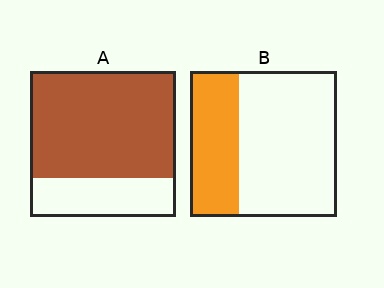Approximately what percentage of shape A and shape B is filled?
A is approximately 75% and B is approximately 35%.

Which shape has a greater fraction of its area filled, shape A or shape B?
Shape A.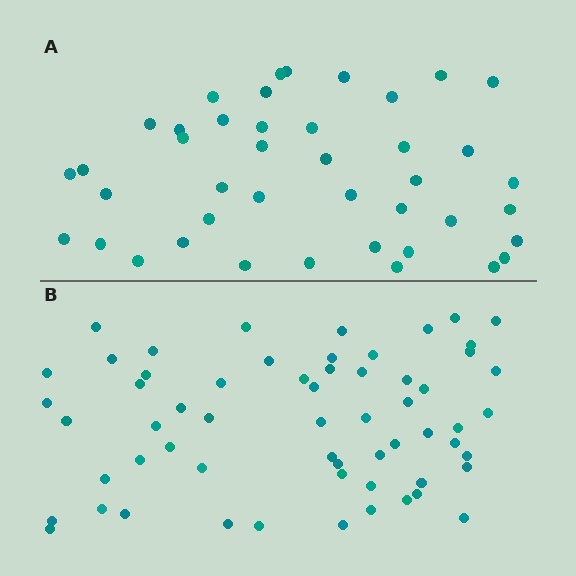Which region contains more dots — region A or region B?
Region B (the bottom region) has more dots.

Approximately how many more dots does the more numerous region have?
Region B has approximately 20 more dots than region A.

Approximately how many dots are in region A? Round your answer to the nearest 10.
About 40 dots. (The exact count is 42, which rounds to 40.)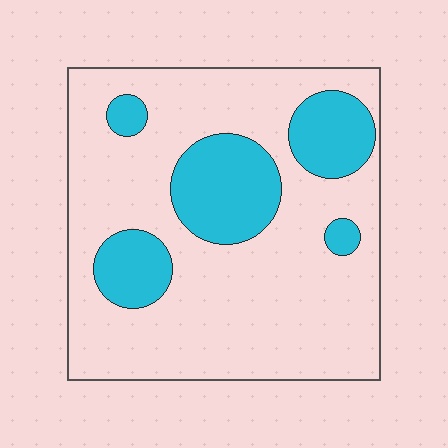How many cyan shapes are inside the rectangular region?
5.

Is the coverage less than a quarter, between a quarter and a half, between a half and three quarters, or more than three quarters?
Less than a quarter.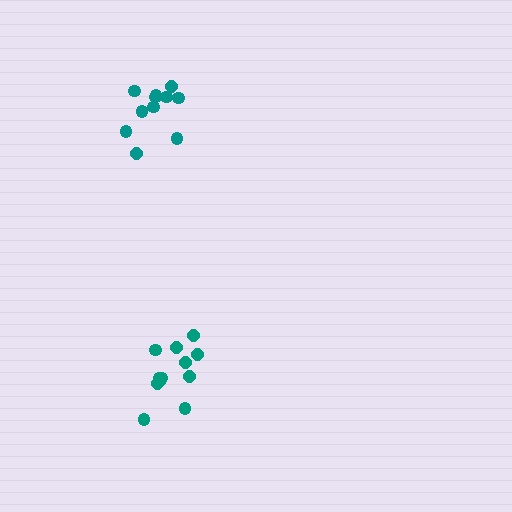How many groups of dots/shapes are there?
There are 2 groups.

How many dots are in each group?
Group 1: 12 dots, Group 2: 11 dots (23 total).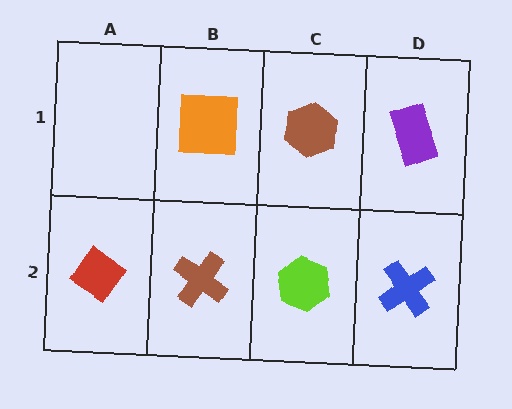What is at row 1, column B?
An orange square.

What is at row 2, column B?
A brown cross.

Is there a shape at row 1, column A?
No, that cell is empty.